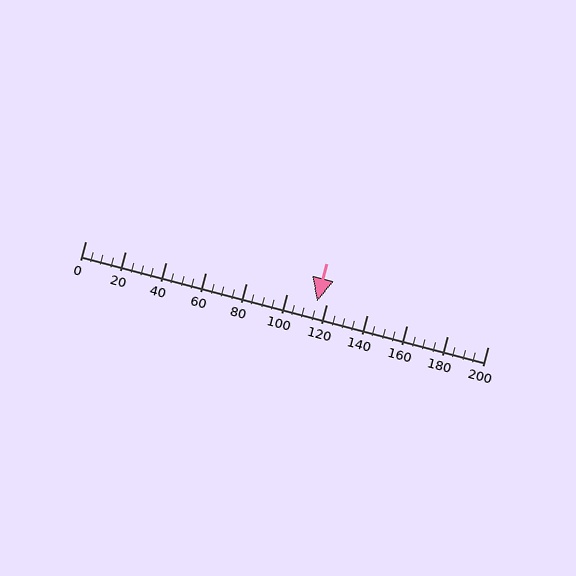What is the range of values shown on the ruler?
The ruler shows values from 0 to 200.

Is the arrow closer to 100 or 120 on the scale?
The arrow is closer to 120.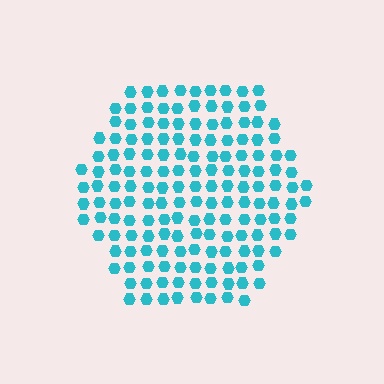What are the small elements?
The small elements are hexagons.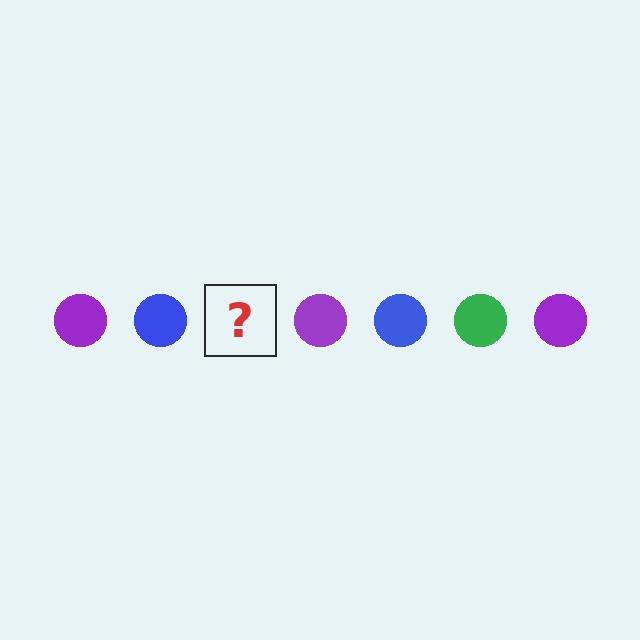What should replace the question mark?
The question mark should be replaced with a green circle.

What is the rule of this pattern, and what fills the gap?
The rule is that the pattern cycles through purple, blue, green circles. The gap should be filled with a green circle.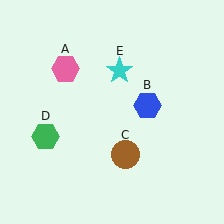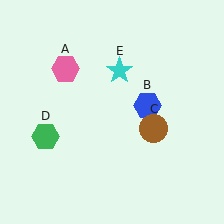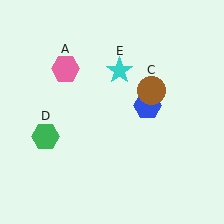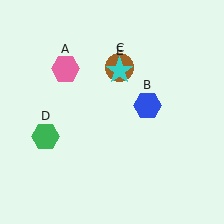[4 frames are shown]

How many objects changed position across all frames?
1 object changed position: brown circle (object C).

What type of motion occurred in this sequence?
The brown circle (object C) rotated counterclockwise around the center of the scene.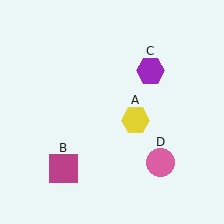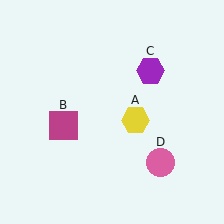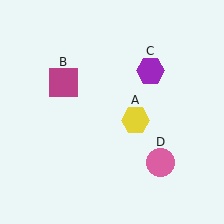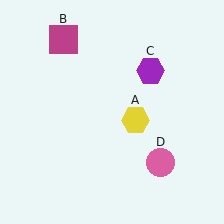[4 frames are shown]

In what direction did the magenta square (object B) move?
The magenta square (object B) moved up.